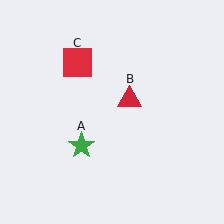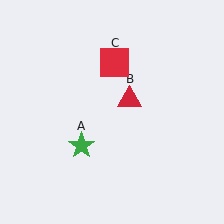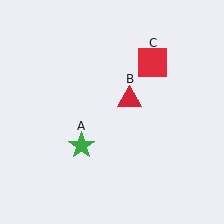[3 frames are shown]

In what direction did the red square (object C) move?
The red square (object C) moved right.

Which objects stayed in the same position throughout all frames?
Green star (object A) and red triangle (object B) remained stationary.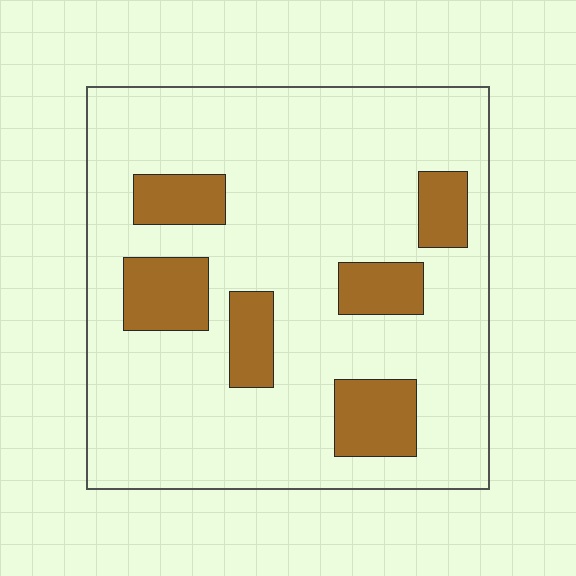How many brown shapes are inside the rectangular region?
6.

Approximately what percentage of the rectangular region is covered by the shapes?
Approximately 20%.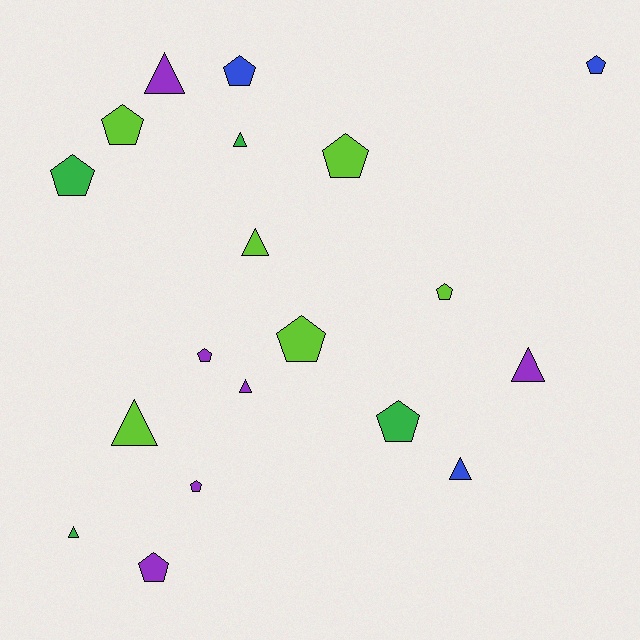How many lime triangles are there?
There are 2 lime triangles.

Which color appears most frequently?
Purple, with 6 objects.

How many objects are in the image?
There are 19 objects.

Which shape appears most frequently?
Pentagon, with 11 objects.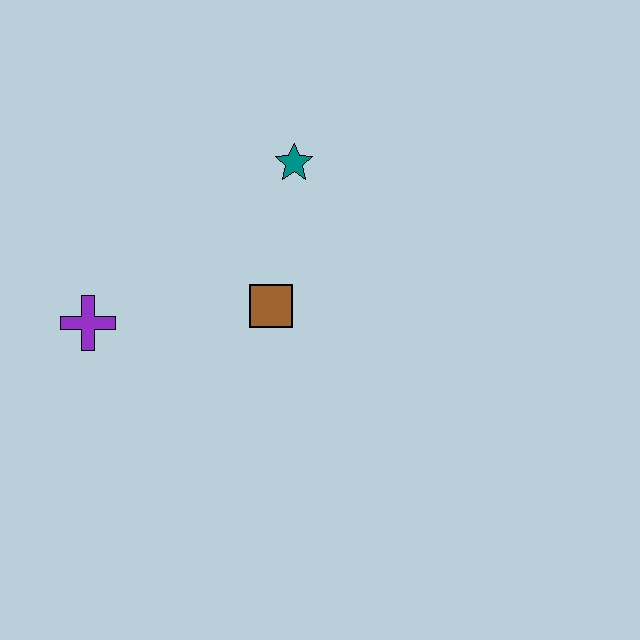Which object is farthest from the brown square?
The purple cross is farthest from the brown square.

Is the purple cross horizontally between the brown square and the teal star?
No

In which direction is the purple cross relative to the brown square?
The purple cross is to the left of the brown square.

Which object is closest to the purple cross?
The brown square is closest to the purple cross.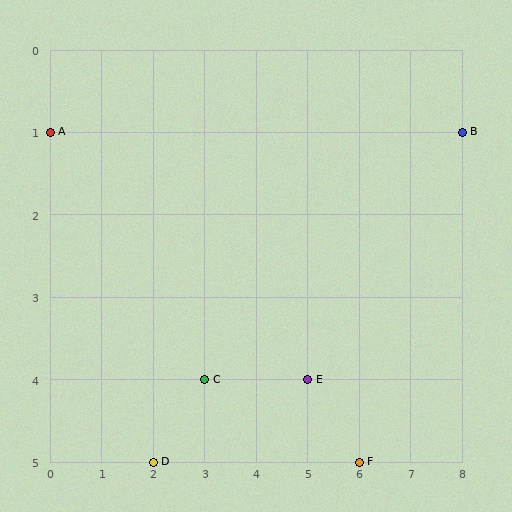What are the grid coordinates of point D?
Point D is at grid coordinates (2, 5).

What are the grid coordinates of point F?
Point F is at grid coordinates (6, 5).